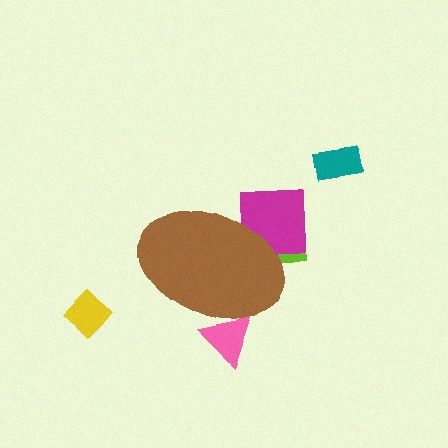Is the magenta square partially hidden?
Yes, the magenta square is partially hidden behind the brown ellipse.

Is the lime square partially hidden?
Yes, the lime square is partially hidden behind the brown ellipse.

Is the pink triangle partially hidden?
Yes, the pink triangle is partially hidden behind the brown ellipse.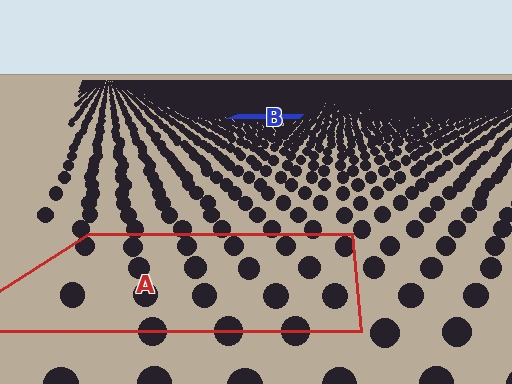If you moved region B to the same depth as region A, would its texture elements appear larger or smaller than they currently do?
They would appear larger. At a closer depth, the same texture elements are projected at a bigger on-screen size.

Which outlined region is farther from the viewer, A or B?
Region B is farther from the viewer — the texture elements inside it appear smaller and more densely packed.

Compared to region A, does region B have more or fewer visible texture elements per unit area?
Region B has more texture elements per unit area — they are packed more densely because it is farther away.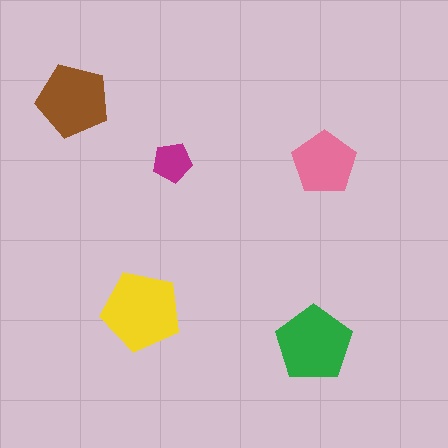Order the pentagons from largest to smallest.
the yellow one, the green one, the brown one, the pink one, the magenta one.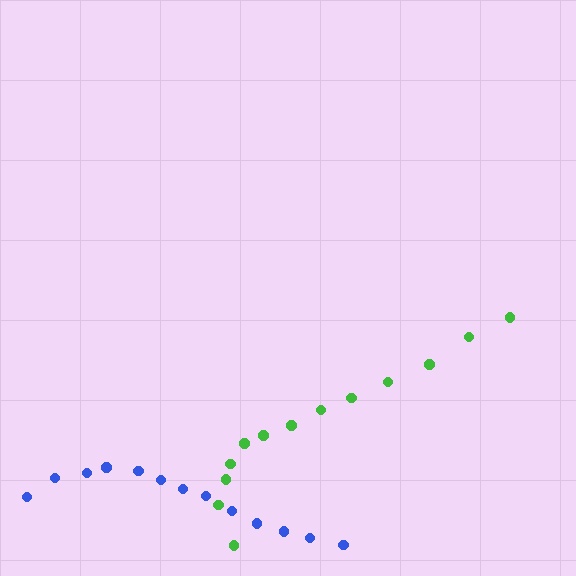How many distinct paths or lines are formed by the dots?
There are 2 distinct paths.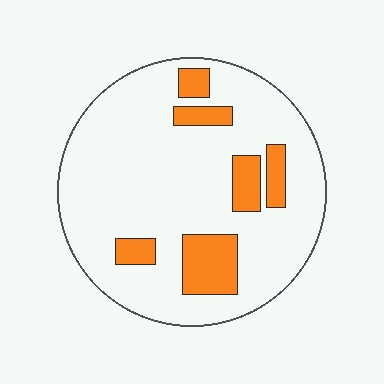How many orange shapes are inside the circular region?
6.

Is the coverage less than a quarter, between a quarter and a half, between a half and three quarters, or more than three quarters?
Less than a quarter.